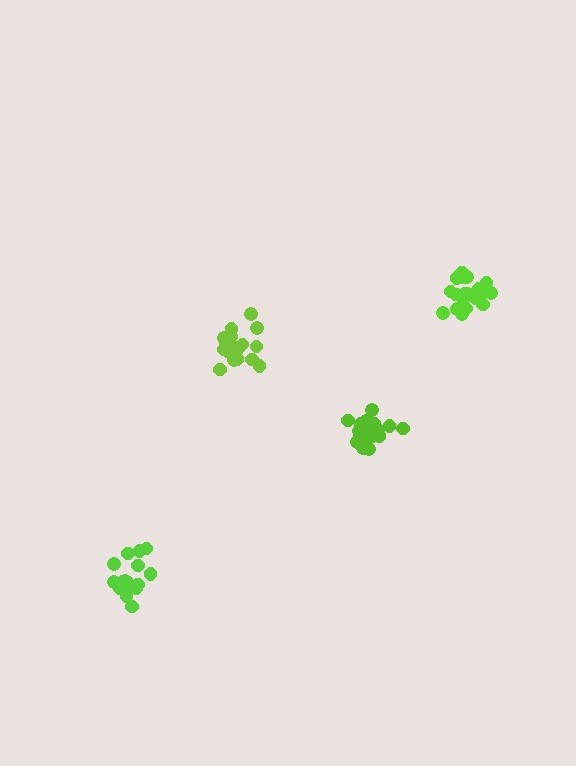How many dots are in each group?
Group 1: 19 dots, Group 2: 20 dots, Group 3: 17 dots, Group 4: 17 dots (73 total).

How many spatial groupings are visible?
There are 4 spatial groupings.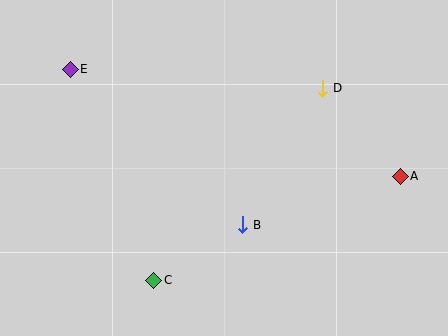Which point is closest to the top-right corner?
Point D is closest to the top-right corner.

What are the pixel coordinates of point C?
Point C is at (154, 280).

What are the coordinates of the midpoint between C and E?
The midpoint between C and E is at (112, 175).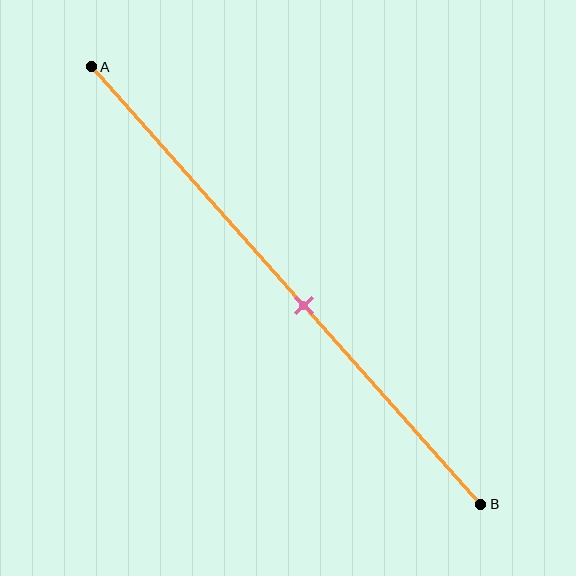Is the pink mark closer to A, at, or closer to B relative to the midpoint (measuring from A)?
The pink mark is closer to point B than the midpoint of segment AB.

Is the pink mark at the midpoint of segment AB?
No, the mark is at about 55% from A, not at the 50% midpoint.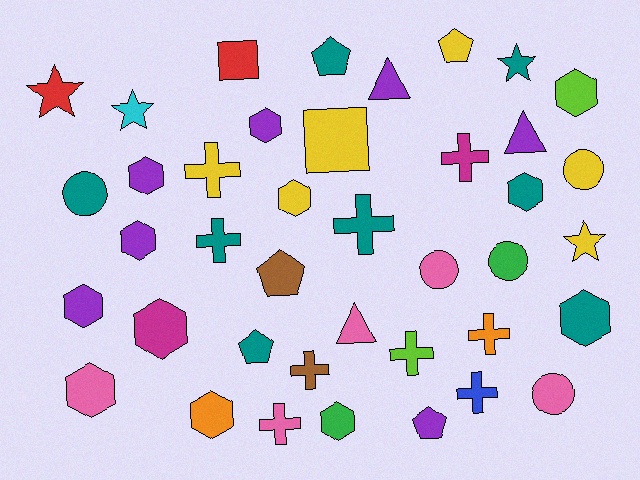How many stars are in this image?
There are 4 stars.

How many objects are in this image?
There are 40 objects.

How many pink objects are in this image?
There are 5 pink objects.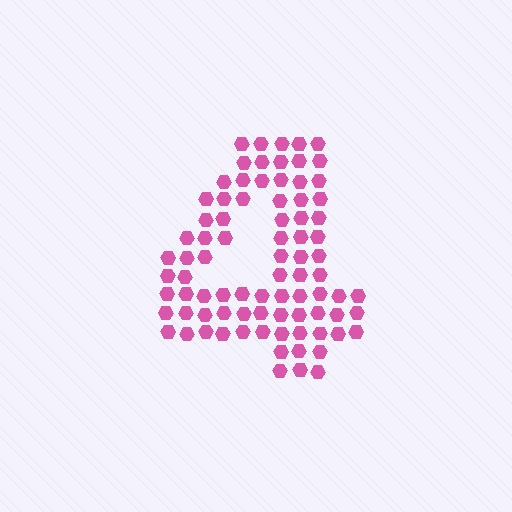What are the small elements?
The small elements are hexagons.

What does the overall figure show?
The overall figure shows the digit 4.